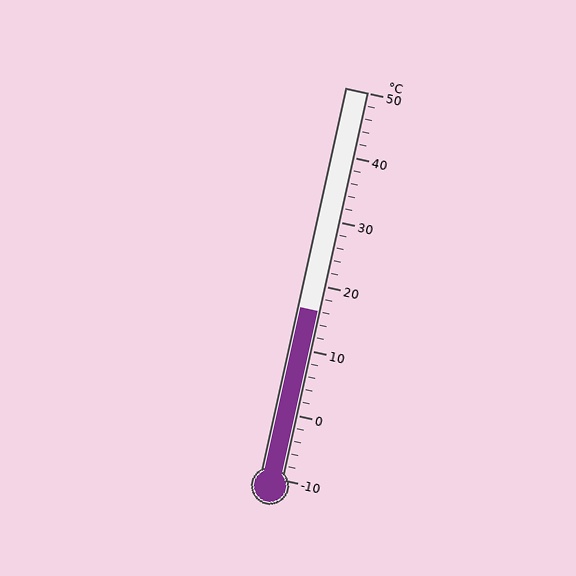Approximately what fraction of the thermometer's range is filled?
The thermometer is filled to approximately 45% of its range.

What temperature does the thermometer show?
The thermometer shows approximately 16°C.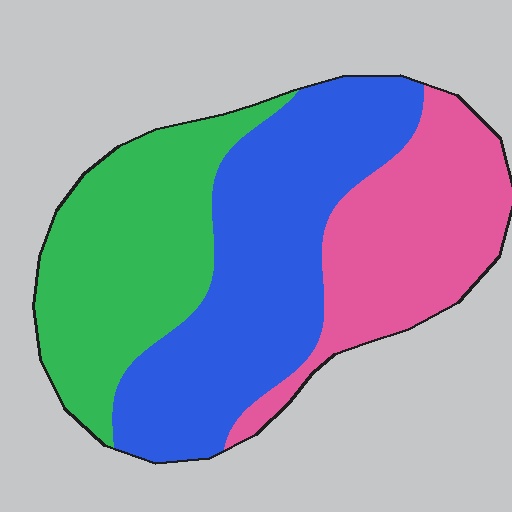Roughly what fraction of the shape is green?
Green takes up about one third (1/3) of the shape.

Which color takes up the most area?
Blue, at roughly 40%.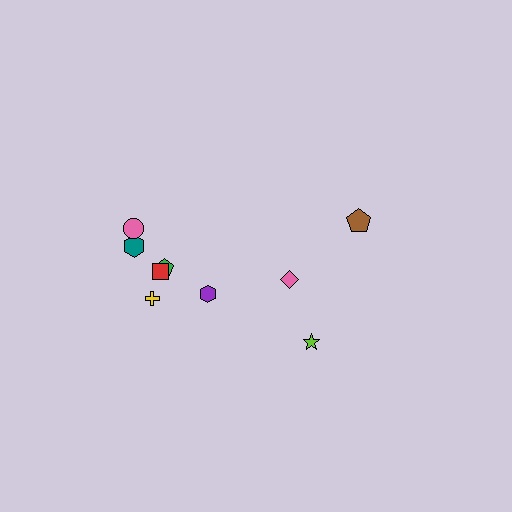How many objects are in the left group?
There are 6 objects.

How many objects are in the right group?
There are 3 objects.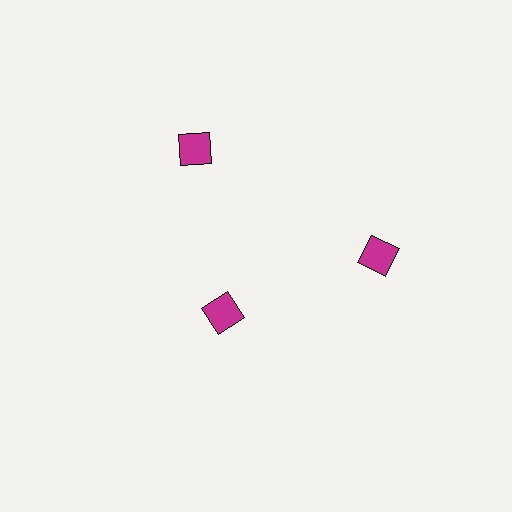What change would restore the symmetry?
The symmetry would be restored by moving it outward, back onto the ring so that all 3 diamonds sit at equal angles and equal distance from the center.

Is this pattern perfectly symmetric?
No. The 3 magenta diamonds are arranged in a ring, but one element near the 7 o'clock position is pulled inward toward the center, breaking the 3-fold rotational symmetry.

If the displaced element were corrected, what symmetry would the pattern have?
It would have 3-fold rotational symmetry — the pattern would map onto itself every 120 degrees.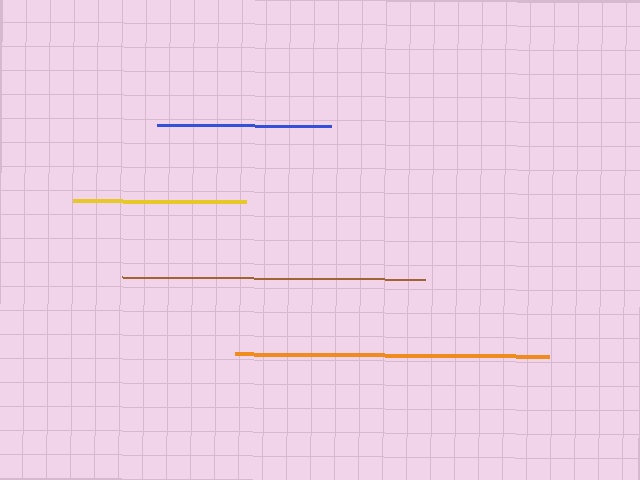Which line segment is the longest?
The orange line is the longest at approximately 313 pixels.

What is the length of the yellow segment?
The yellow segment is approximately 173 pixels long.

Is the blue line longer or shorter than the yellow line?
The blue line is longer than the yellow line.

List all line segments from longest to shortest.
From longest to shortest: orange, brown, blue, yellow.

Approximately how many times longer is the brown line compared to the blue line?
The brown line is approximately 1.7 times the length of the blue line.